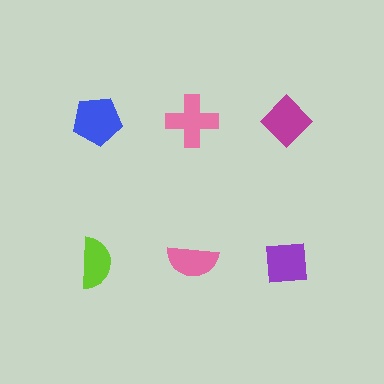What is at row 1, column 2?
A pink cross.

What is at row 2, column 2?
A pink semicircle.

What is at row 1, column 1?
A blue pentagon.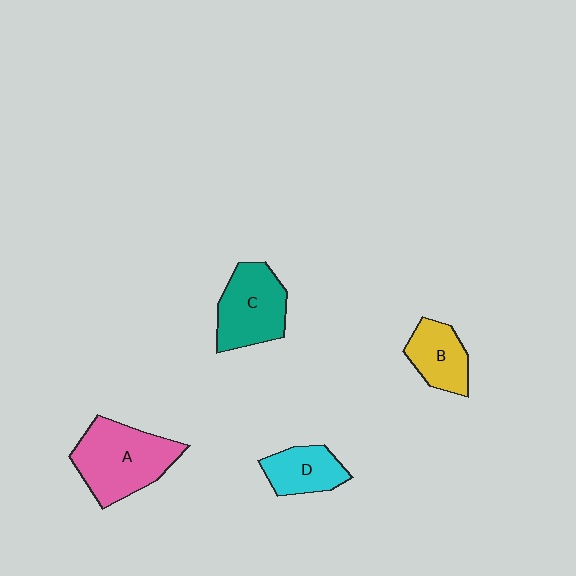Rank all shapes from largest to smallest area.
From largest to smallest: A (pink), C (teal), B (yellow), D (cyan).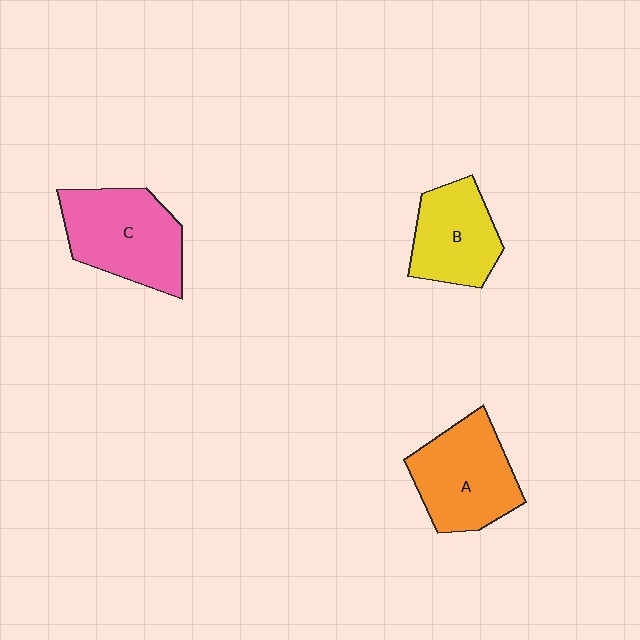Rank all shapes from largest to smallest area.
From largest to smallest: C (pink), A (orange), B (yellow).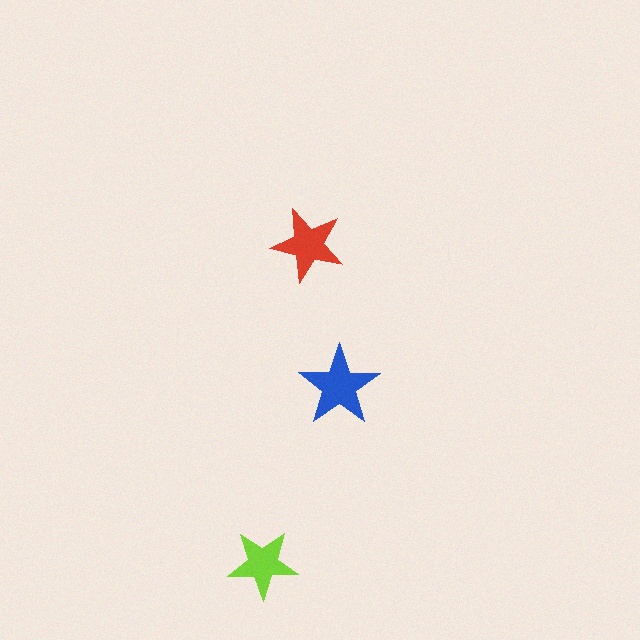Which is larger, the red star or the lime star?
The red one.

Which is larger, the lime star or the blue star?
The blue one.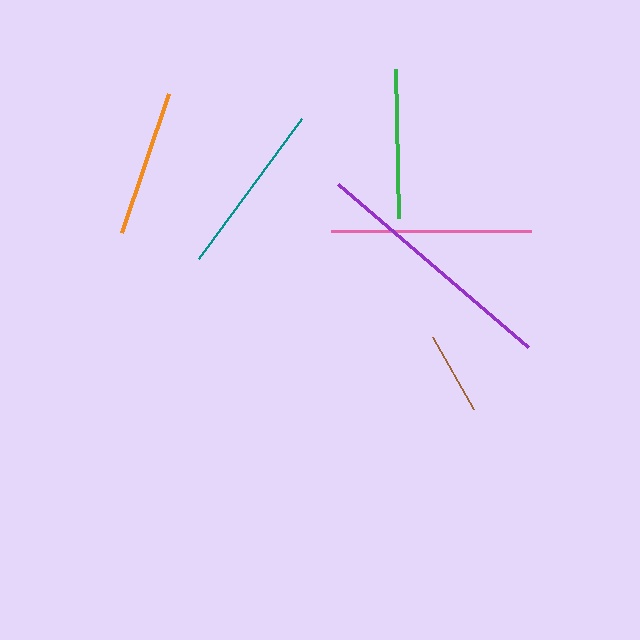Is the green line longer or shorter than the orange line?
The green line is longer than the orange line.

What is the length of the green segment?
The green segment is approximately 149 pixels long.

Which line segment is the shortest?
The brown line is the shortest at approximately 83 pixels.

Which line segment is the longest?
The purple line is the longest at approximately 250 pixels.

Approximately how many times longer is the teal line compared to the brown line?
The teal line is approximately 2.1 times the length of the brown line.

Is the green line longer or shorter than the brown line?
The green line is longer than the brown line.